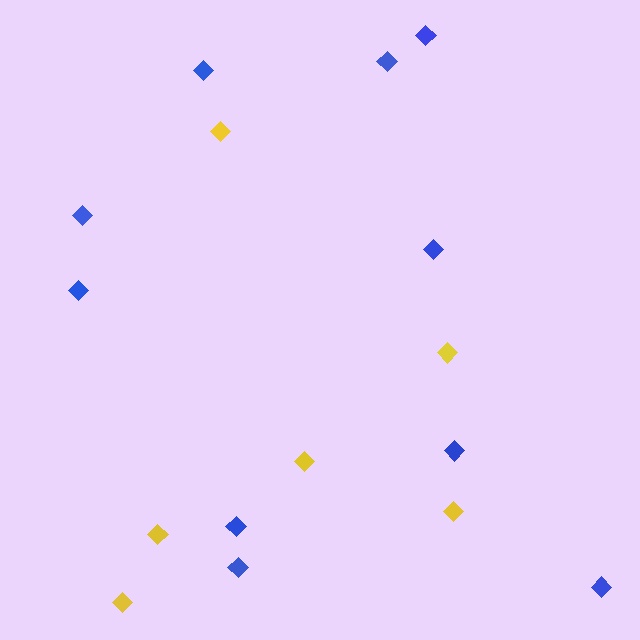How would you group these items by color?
There are 2 groups: one group of blue diamonds (10) and one group of yellow diamonds (6).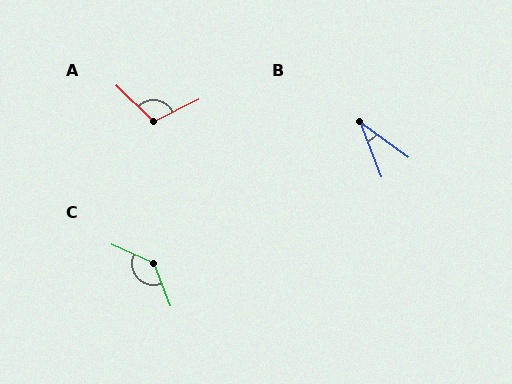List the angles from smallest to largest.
B (32°), A (109°), C (136°).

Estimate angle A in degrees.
Approximately 109 degrees.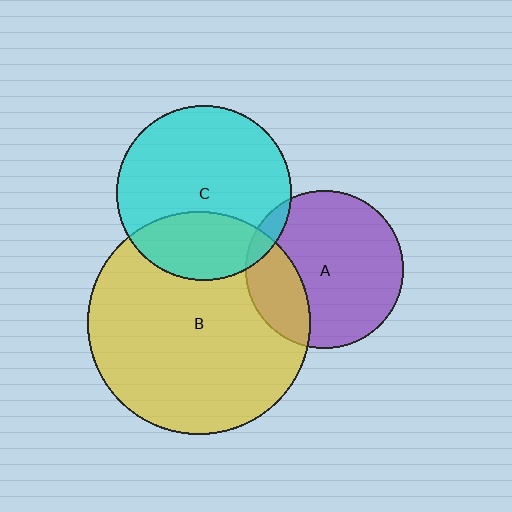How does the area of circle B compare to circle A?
Approximately 2.0 times.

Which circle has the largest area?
Circle B (yellow).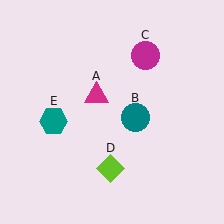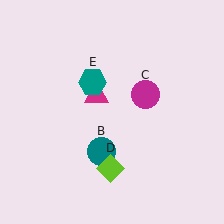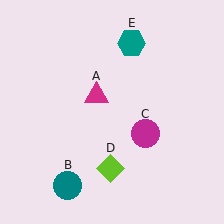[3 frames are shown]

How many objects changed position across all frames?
3 objects changed position: teal circle (object B), magenta circle (object C), teal hexagon (object E).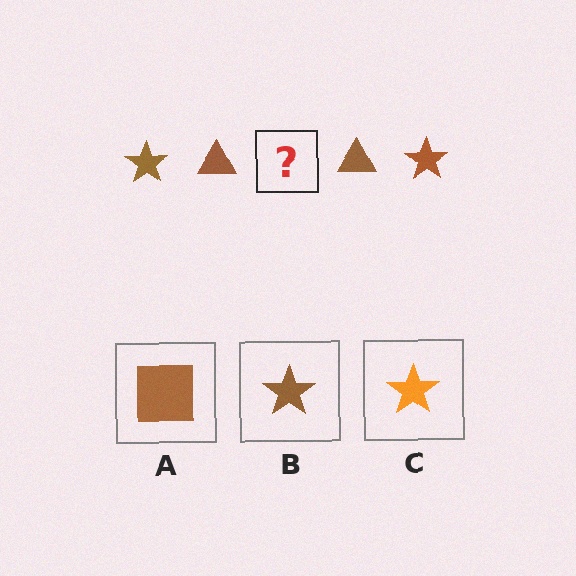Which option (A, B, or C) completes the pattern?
B.